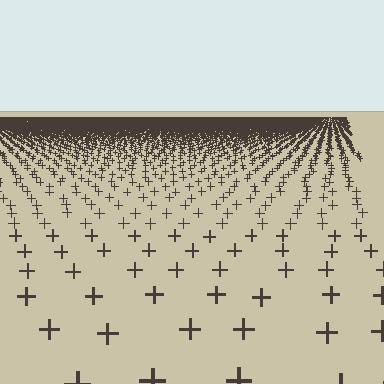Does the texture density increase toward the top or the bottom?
Density increases toward the top.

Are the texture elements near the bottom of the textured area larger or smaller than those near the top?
Larger. Near the bottom, elements are closer to the viewer and appear at a bigger on-screen size.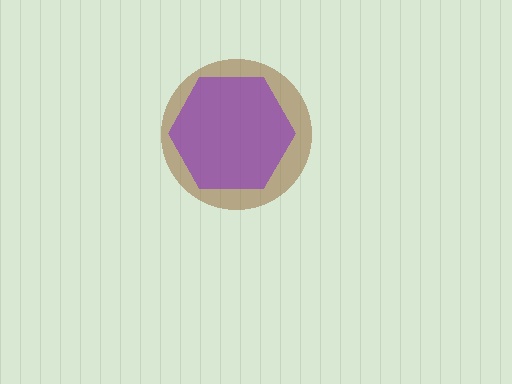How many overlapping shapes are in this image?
There are 2 overlapping shapes in the image.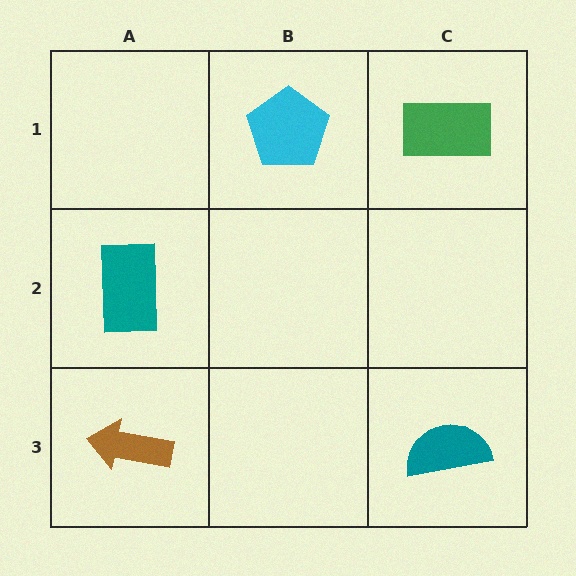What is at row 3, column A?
A brown arrow.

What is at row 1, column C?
A green rectangle.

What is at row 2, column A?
A teal rectangle.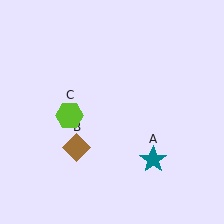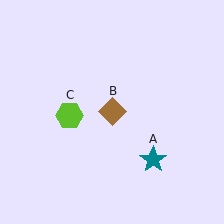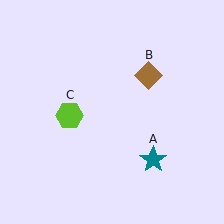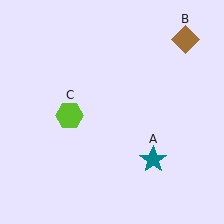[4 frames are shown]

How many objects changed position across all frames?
1 object changed position: brown diamond (object B).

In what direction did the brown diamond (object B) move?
The brown diamond (object B) moved up and to the right.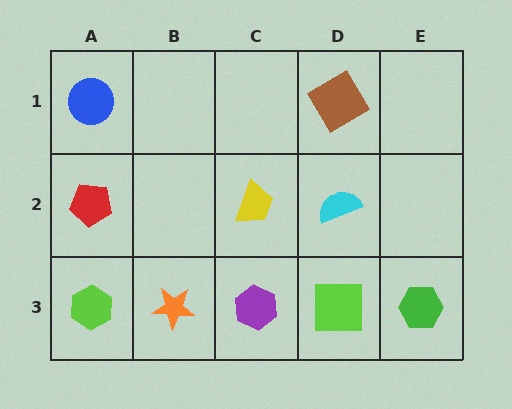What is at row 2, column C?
A yellow trapezoid.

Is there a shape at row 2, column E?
No, that cell is empty.